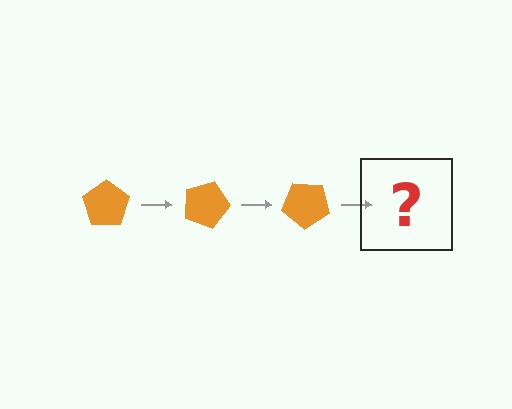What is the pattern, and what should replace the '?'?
The pattern is that the pentagon rotates 20 degrees each step. The '?' should be an orange pentagon rotated 60 degrees.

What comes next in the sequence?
The next element should be an orange pentagon rotated 60 degrees.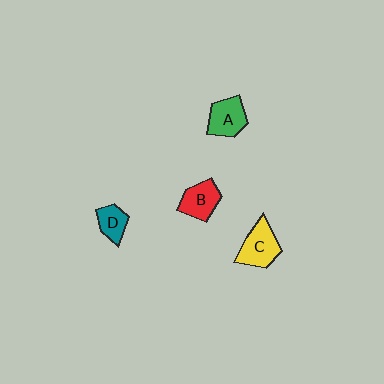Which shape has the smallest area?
Shape D (teal).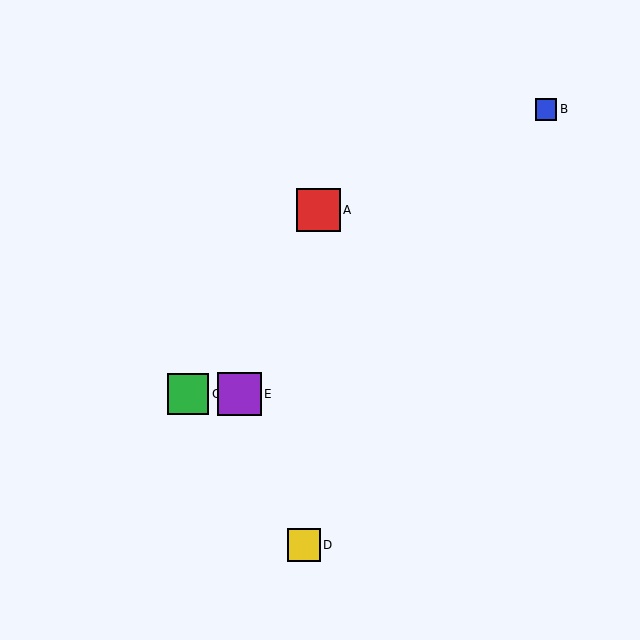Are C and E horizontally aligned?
Yes, both are at y≈394.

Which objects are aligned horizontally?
Objects C, E are aligned horizontally.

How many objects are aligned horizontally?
2 objects (C, E) are aligned horizontally.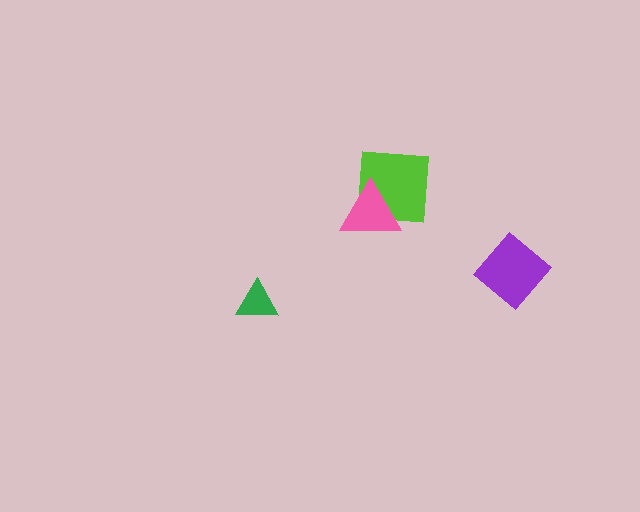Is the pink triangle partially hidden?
No, no other shape covers it.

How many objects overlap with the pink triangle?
1 object overlaps with the pink triangle.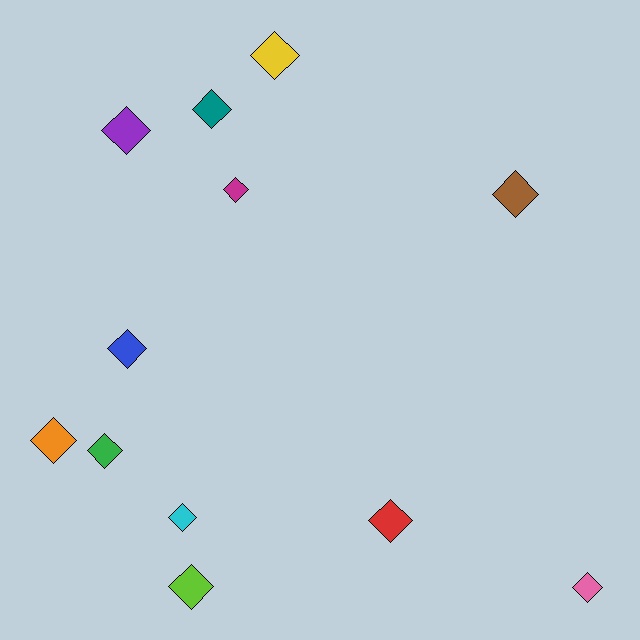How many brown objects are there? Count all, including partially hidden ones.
There is 1 brown object.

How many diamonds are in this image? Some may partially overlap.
There are 12 diamonds.